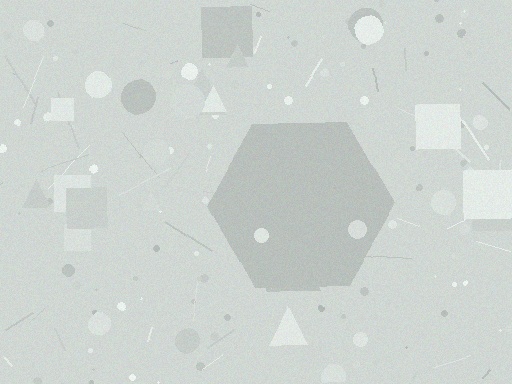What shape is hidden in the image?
A hexagon is hidden in the image.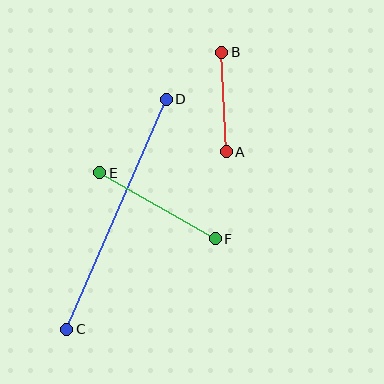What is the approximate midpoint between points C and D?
The midpoint is at approximately (116, 214) pixels.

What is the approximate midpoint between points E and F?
The midpoint is at approximately (157, 206) pixels.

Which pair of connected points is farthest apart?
Points C and D are farthest apart.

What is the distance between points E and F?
The distance is approximately 133 pixels.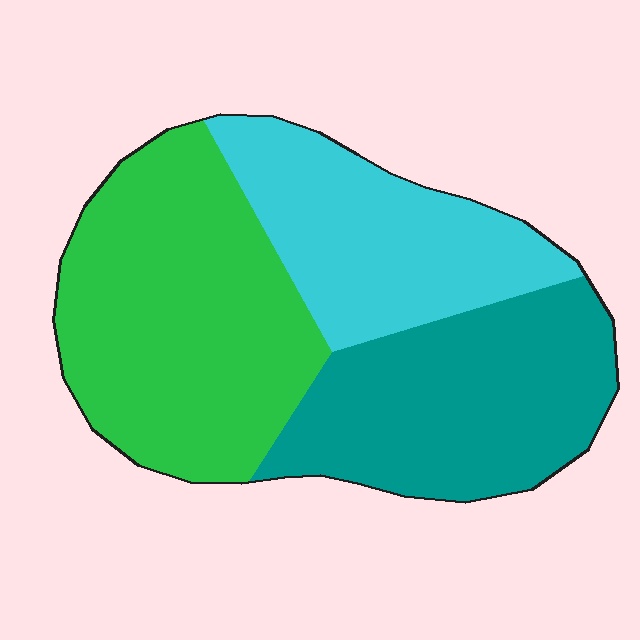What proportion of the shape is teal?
Teal covers about 30% of the shape.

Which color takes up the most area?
Green, at roughly 40%.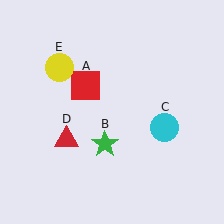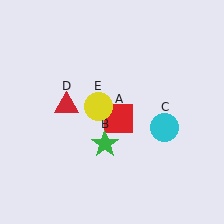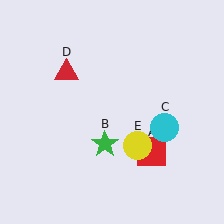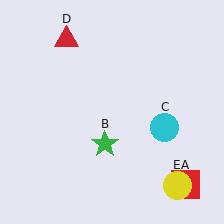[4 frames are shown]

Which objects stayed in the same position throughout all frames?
Green star (object B) and cyan circle (object C) remained stationary.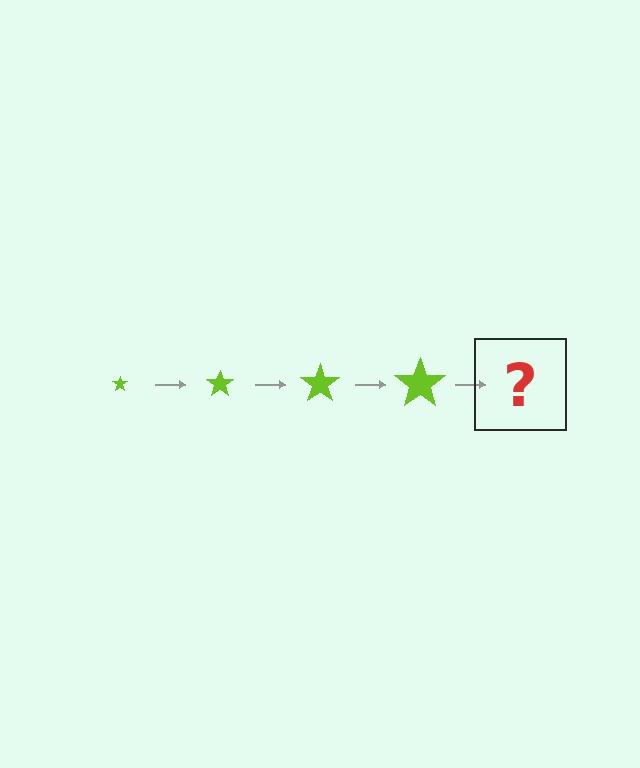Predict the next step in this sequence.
The next step is a lime star, larger than the previous one.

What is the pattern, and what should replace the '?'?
The pattern is that the star gets progressively larger each step. The '?' should be a lime star, larger than the previous one.